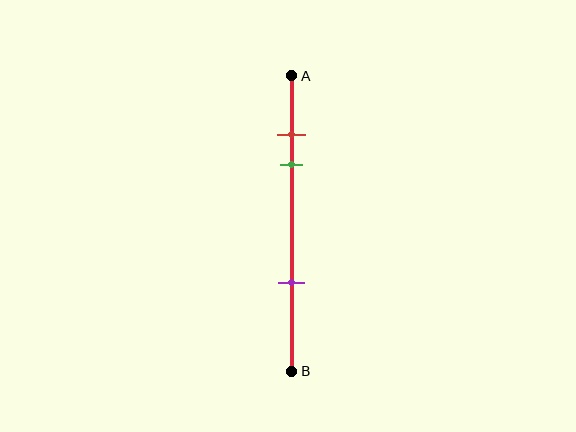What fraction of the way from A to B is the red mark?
The red mark is approximately 20% (0.2) of the way from A to B.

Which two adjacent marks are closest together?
The red and green marks are the closest adjacent pair.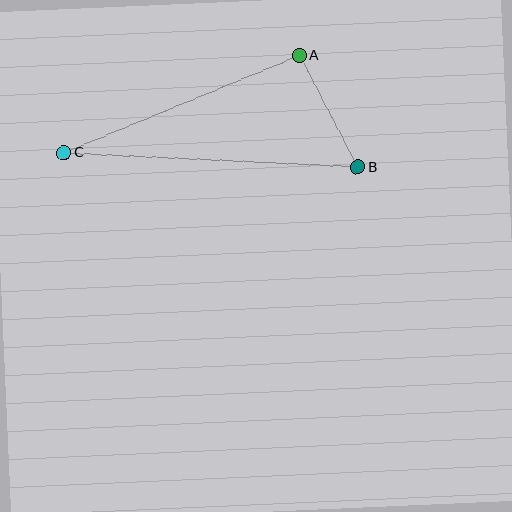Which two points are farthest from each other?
Points B and C are farthest from each other.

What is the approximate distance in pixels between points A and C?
The distance between A and C is approximately 254 pixels.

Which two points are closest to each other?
Points A and B are closest to each other.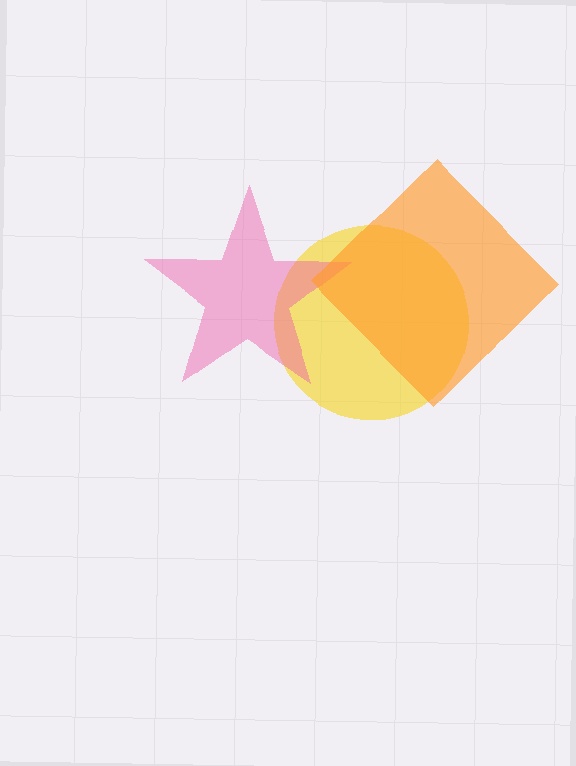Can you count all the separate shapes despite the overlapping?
Yes, there are 3 separate shapes.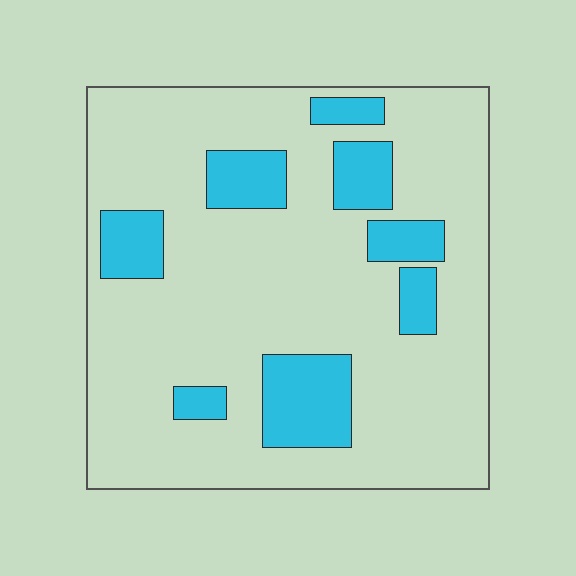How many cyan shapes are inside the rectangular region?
8.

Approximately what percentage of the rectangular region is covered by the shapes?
Approximately 20%.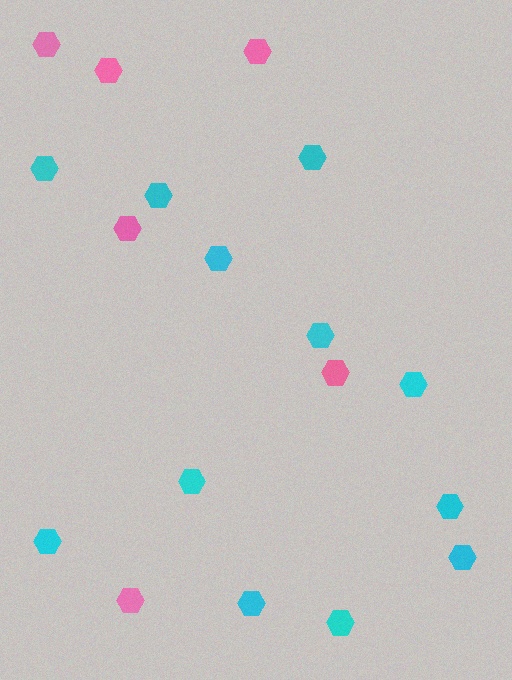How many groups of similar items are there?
There are 2 groups: one group of pink hexagons (6) and one group of cyan hexagons (12).